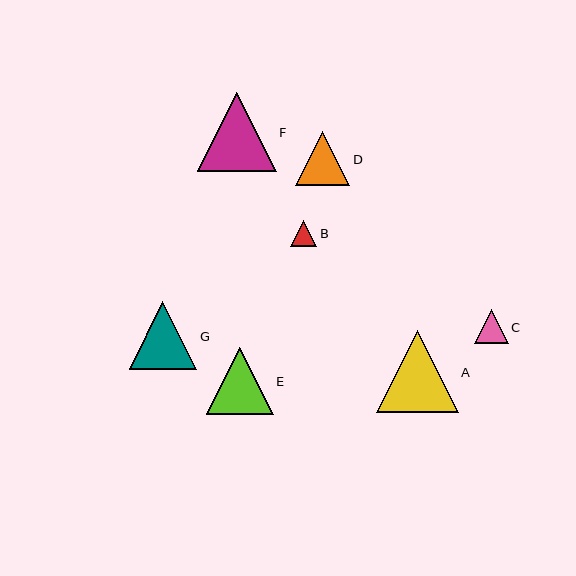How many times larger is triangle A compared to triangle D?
Triangle A is approximately 1.5 times the size of triangle D.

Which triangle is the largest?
Triangle A is the largest with a size of approximately 82 pixels.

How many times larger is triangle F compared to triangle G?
Triangle F is approximately 1.2 times the size of triangle G.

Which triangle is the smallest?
Triangle B is the smallest with a size of approximately 26 pixels.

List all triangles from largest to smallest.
From largest to smallest: A, F, G, E, D, C, B.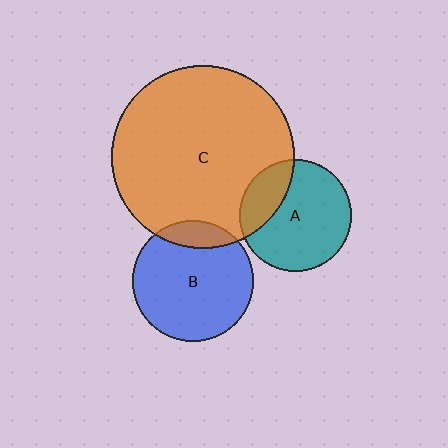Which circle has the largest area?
Circle C (orange).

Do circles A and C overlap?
Yes.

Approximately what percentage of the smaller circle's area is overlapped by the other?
Approximately 25%.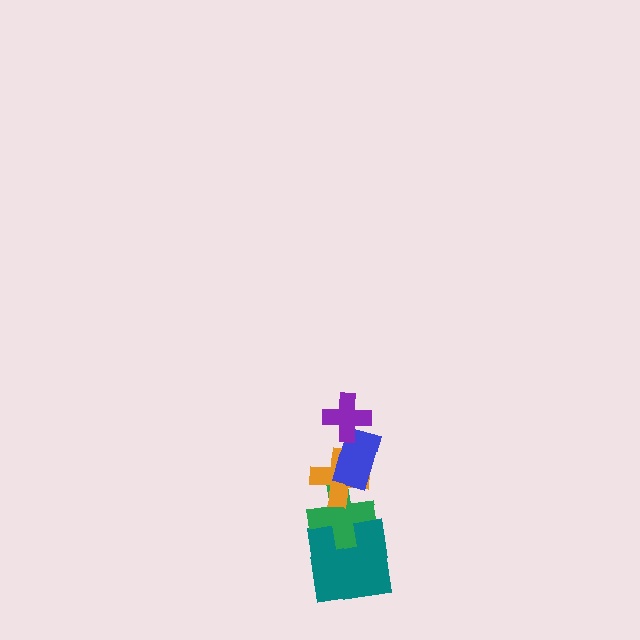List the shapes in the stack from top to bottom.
From top to bottom: the purple cross, the blue rectangle, the orange cross, the green cross, the teal square.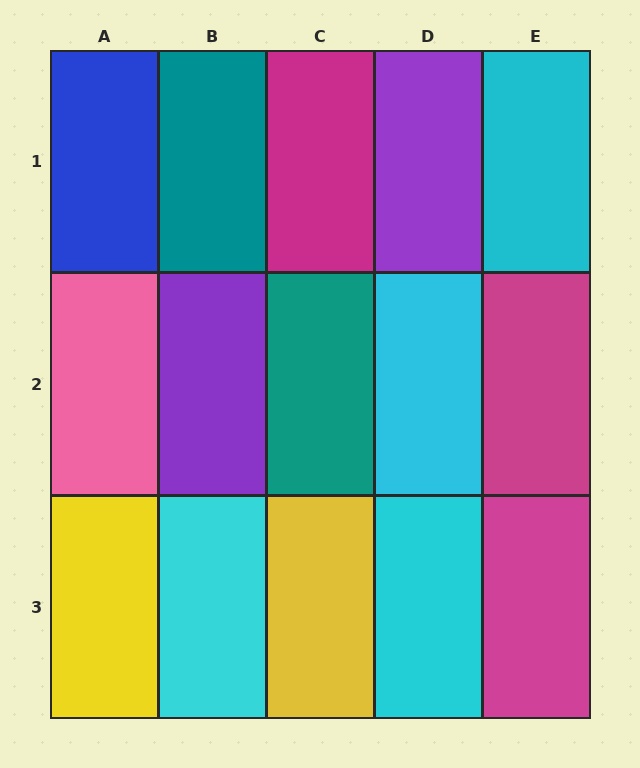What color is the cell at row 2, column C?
Teal.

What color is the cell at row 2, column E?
Magenta.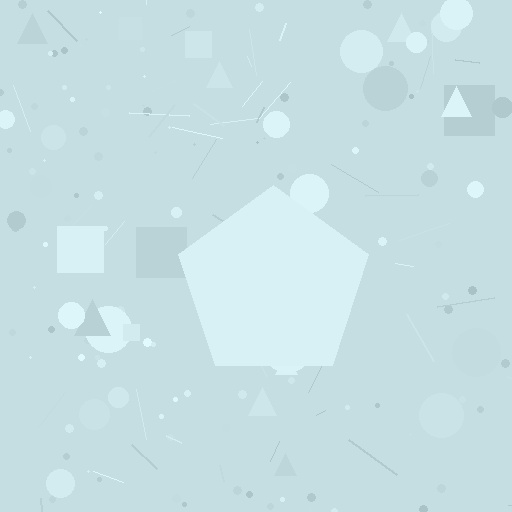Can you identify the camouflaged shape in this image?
The camouflaged shape is a pentagon.